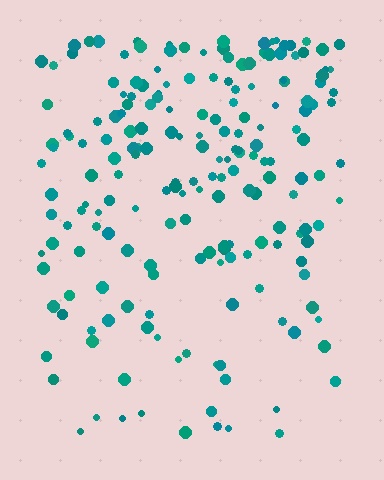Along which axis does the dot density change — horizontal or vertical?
Vertical.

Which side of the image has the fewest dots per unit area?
The bottom.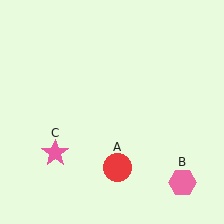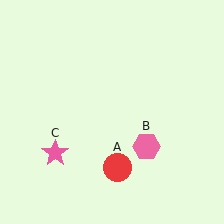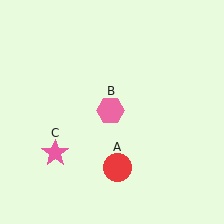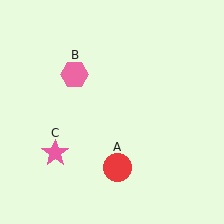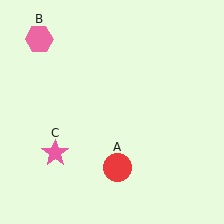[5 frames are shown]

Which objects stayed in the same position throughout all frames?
Red circle (object A) and pink star (object C) remained stationary.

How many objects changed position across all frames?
1 object changed position: pink hexagon (object B).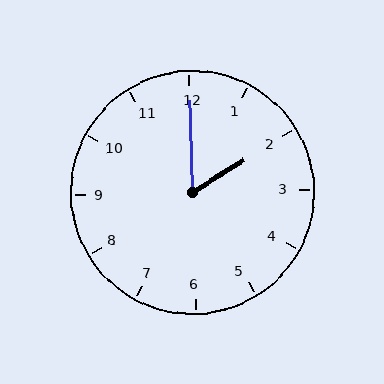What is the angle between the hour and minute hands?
Approximately 60 degrees.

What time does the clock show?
2:00.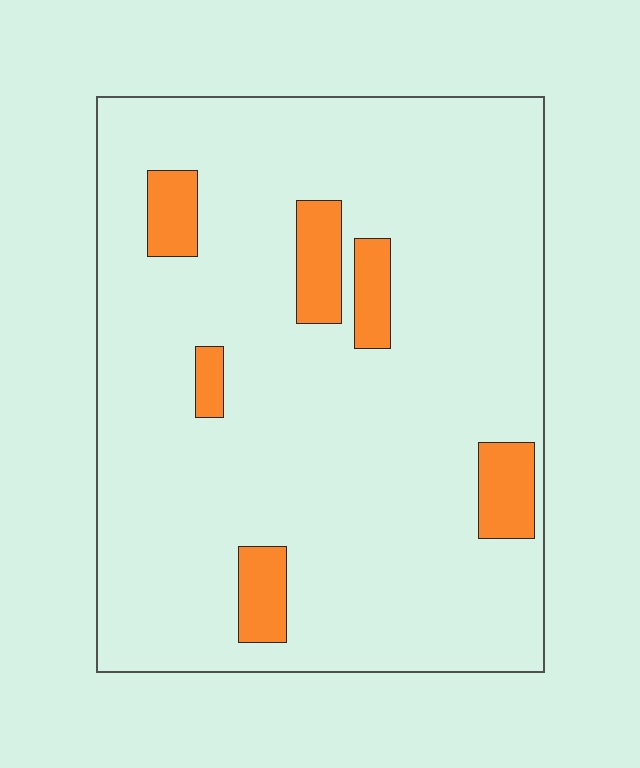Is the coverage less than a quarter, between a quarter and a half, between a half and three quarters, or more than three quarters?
Less than a quarter.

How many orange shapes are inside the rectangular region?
6.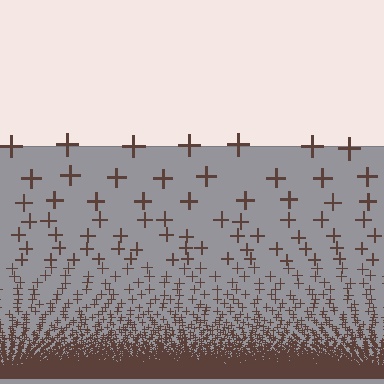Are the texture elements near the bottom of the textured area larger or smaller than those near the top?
Smaller. The gradient is inverted — elements near the bottom are smaller and denser.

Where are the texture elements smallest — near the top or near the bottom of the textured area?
Near the bottom.